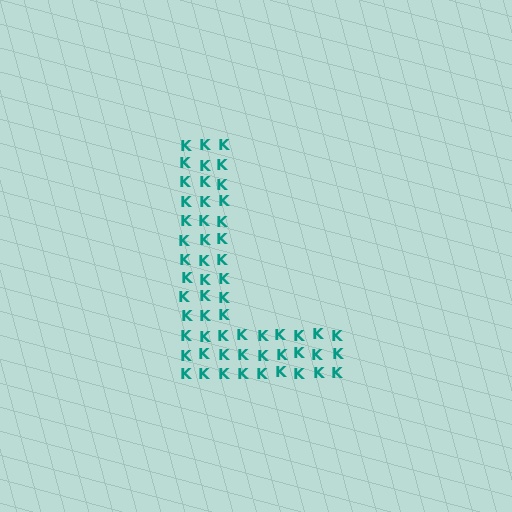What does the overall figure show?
The overall figure shows the letter L.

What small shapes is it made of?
It is made of small letter K's.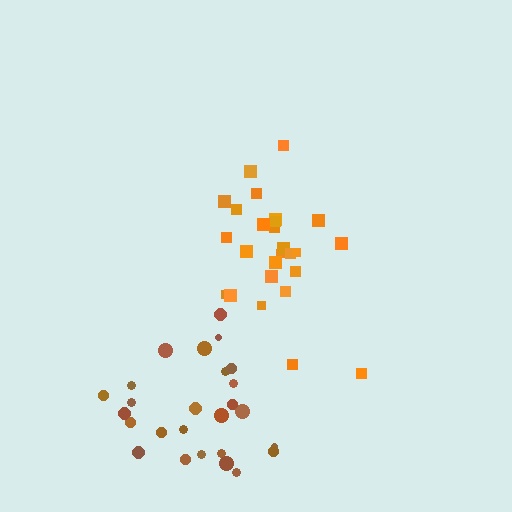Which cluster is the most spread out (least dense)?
Brown.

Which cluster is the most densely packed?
Orange.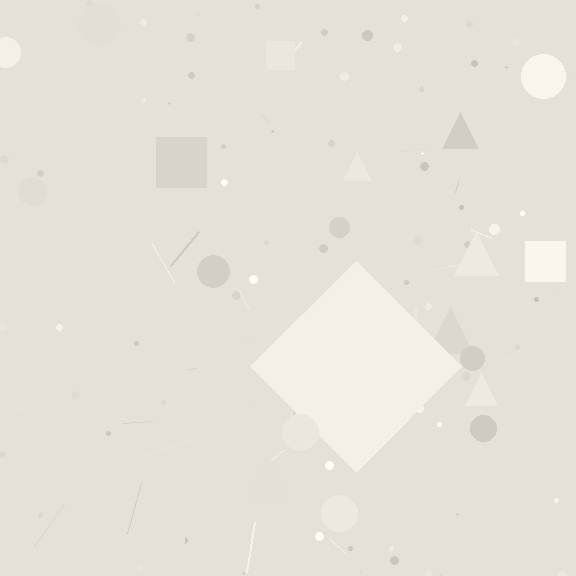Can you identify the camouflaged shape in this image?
The camouflaged shape is a diamond.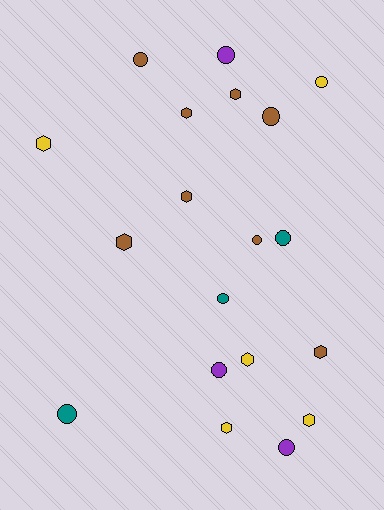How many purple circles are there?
There are 3 purple circles.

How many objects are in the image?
There are 19 objects.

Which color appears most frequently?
Brown, with 8 objects.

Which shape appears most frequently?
Circle, with 10 objects.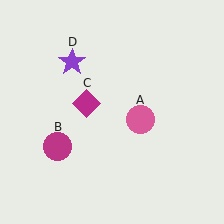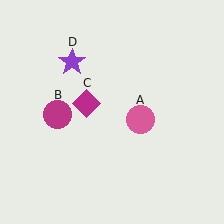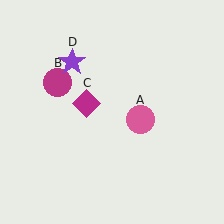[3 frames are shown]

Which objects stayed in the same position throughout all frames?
Pink circle (object A) and magenta diamond (object C) and purple star (object D) remained stationary.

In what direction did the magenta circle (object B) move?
The magenta circle (object B) moved up.